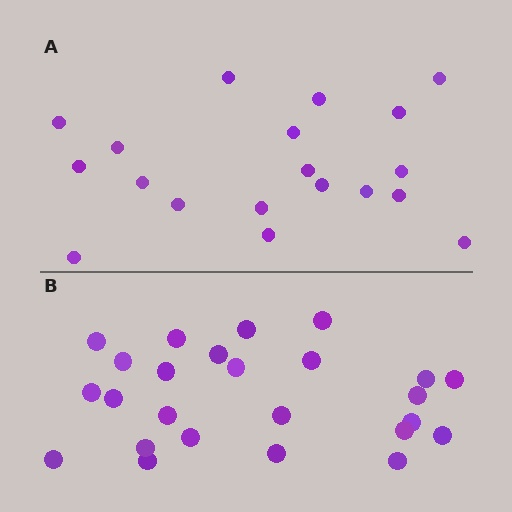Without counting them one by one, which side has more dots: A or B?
Region B (the bottom region) has more dots.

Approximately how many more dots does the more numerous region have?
Region B has about 6 more dots than region A.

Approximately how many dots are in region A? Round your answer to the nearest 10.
About 20 dots. (The exact count is 19, which rounds to 20.)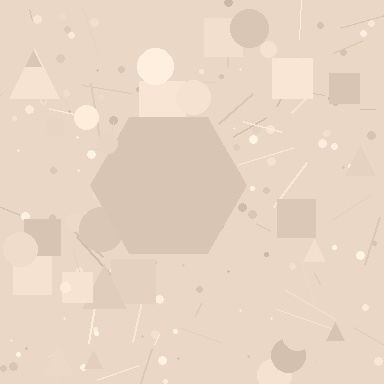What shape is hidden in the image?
A hexagon is hidden in the image.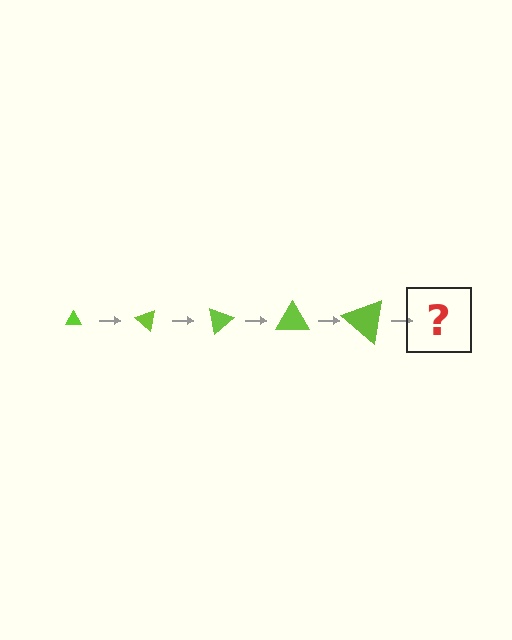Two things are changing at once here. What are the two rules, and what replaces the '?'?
The two rules are that the triangle grows larger each step and it rotates 40 degrees each step. The '?' should be a triangle, larger than the previous one and rotated 200 degrees from the start.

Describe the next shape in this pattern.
It should be a triangle, larger than the previous one and rotated 200 degrees from the start.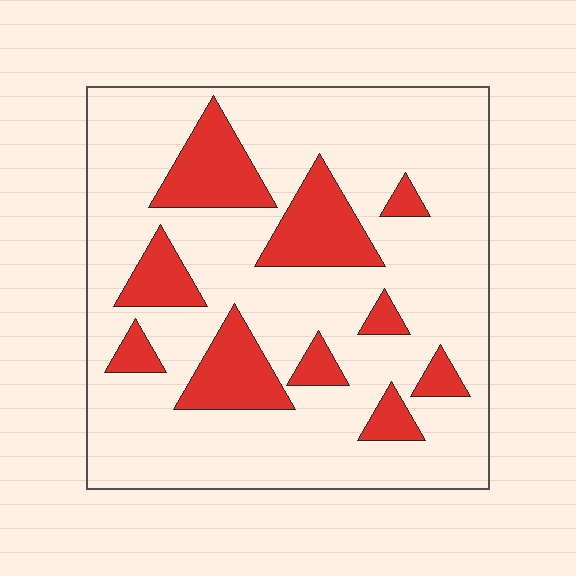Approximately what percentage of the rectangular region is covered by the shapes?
Approximately 20%.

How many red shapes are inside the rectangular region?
10.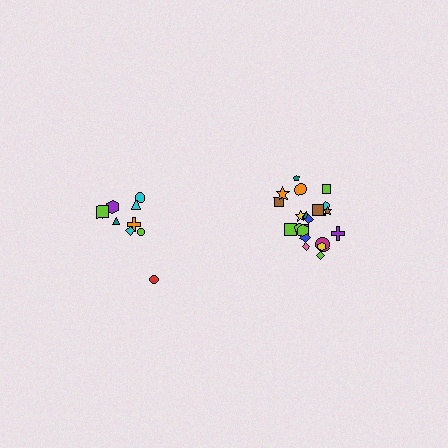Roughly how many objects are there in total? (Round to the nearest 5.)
Roughly 30 objects in total.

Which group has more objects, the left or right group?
The right group.